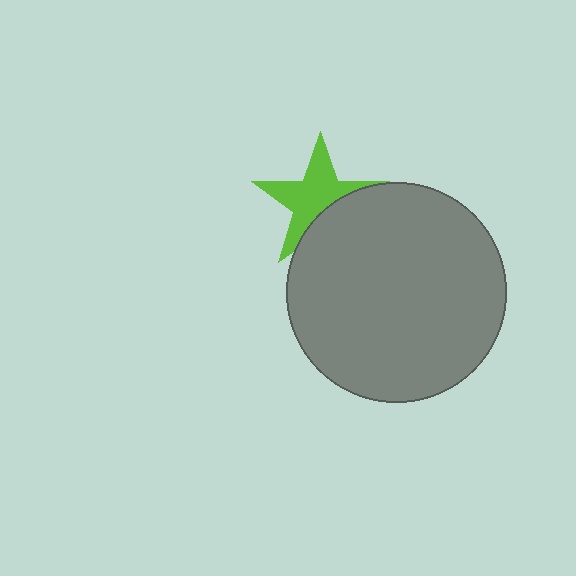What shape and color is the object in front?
The object in front is a gray circle.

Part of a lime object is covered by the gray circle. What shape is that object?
It is a star.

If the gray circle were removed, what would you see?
You would see the complete lime star.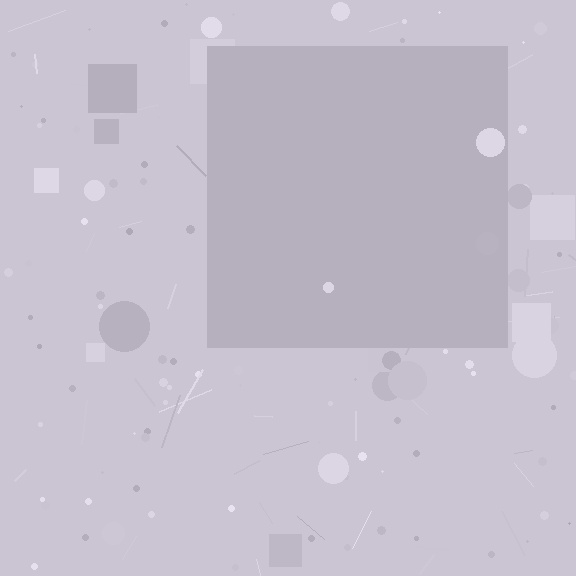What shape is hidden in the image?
A square is hidden in the image.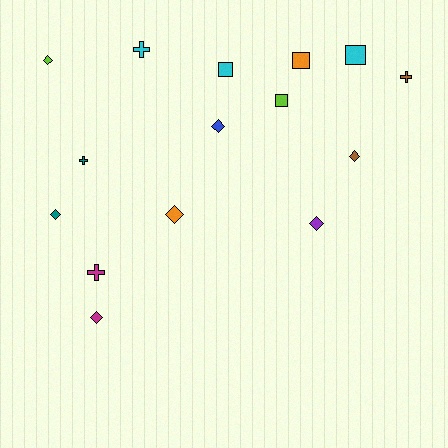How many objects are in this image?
There are 15 objects.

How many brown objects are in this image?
There are 2 brown objects.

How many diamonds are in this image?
There are 7 diamonds.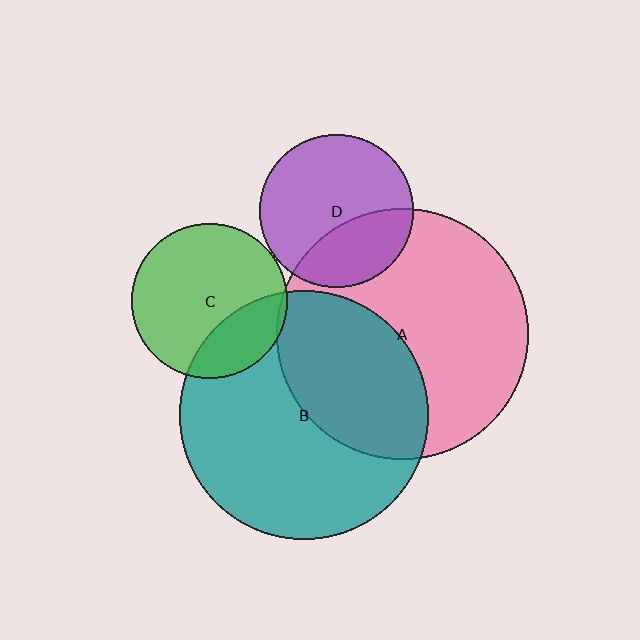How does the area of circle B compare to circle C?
Approximately 2.6 times.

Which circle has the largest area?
Circle A (pink).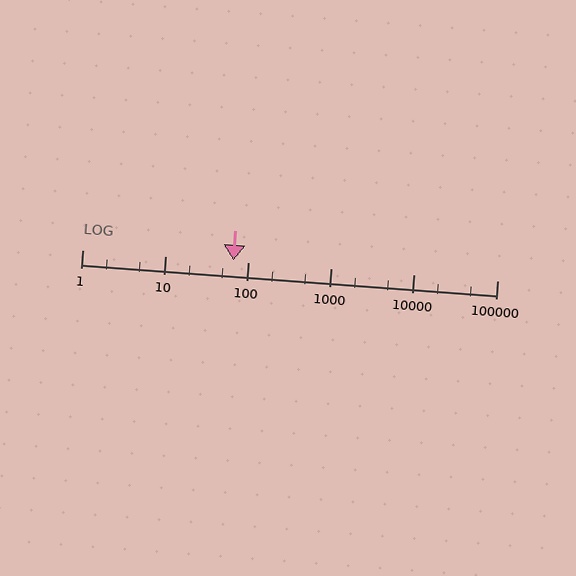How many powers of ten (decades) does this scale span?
The scale spans 5 decades, from 1 to 100000.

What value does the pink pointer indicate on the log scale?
The pointer indicates approximately 66.